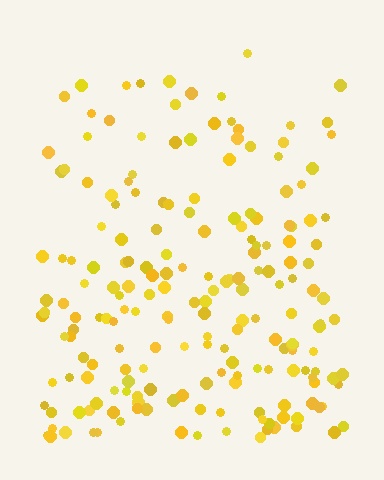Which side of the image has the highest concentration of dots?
The bottom.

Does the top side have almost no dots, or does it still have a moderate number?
Still a moderate number, just noticeably fewer than the bottom.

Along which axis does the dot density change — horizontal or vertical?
Vertical.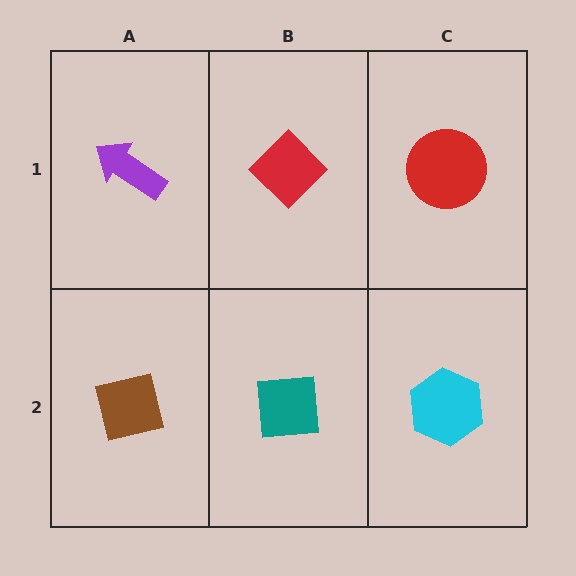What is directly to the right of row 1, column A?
A red diamond.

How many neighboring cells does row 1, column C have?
2.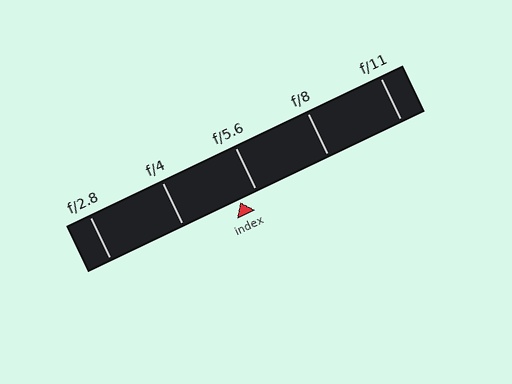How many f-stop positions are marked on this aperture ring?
There are 5 f-stop positions marked.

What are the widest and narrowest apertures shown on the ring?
The widest aperture shown is f/2.8 and the narrowest is f/11.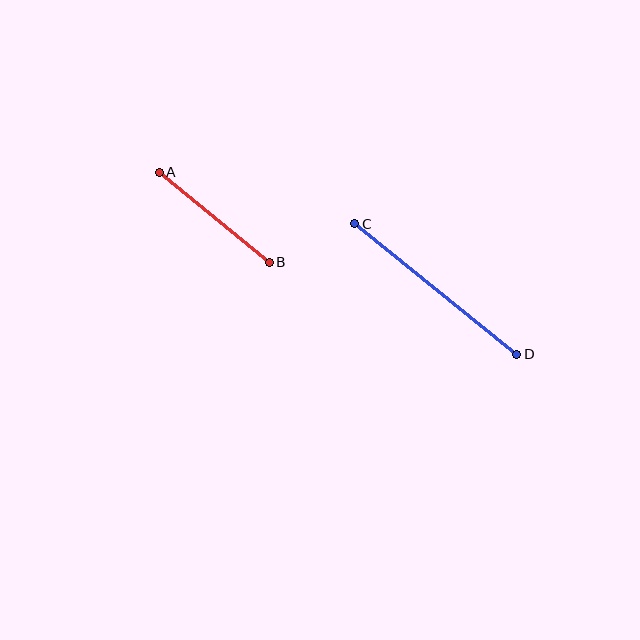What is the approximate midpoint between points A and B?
The midpoint is at approximately (214, 217) pixels.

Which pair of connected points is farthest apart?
Points C and D are farthest apart.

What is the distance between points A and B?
The distance is approximately 142 pixels.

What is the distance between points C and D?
The distance is approximately 208 pixels.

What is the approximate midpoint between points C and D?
The midpoint is at approximately (436, 289) pixels.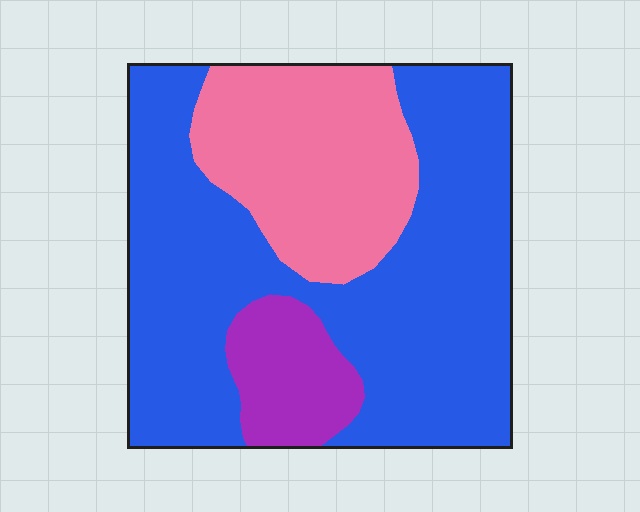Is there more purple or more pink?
Pink.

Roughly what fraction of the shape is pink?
Pink covers about 25% of the shape.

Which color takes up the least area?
Purple, at roughly 10%.